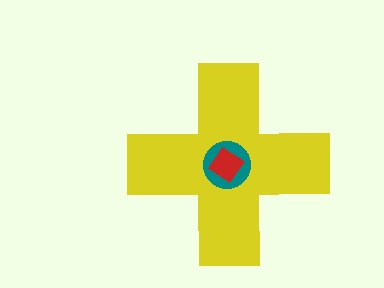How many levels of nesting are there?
3.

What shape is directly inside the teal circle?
The red diamond.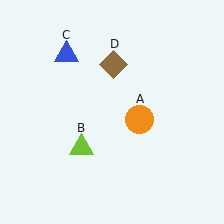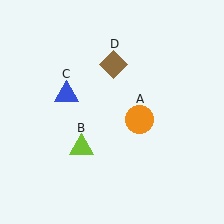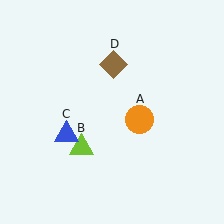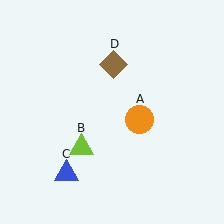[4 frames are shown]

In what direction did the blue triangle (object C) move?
The blue triangle (object C) moved down.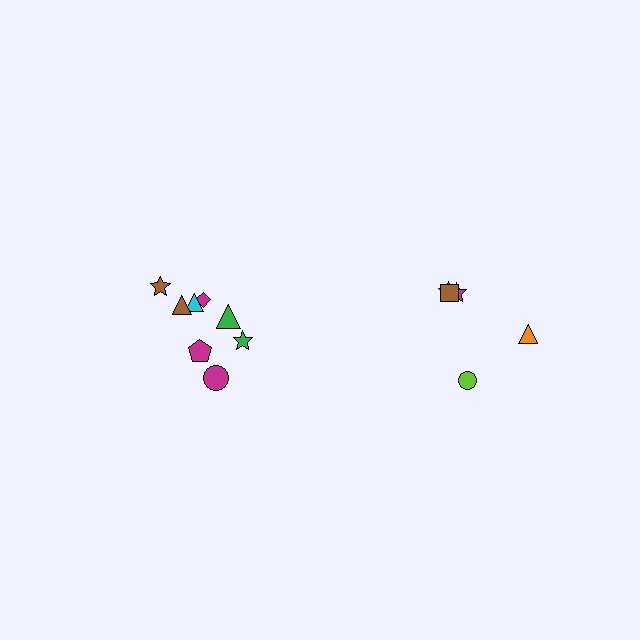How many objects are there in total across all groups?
There are 13 objects.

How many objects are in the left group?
There are 8 objects.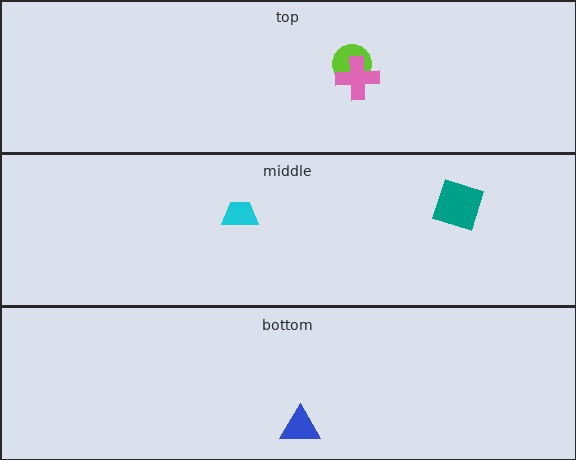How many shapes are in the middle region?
2.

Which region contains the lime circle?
The top region.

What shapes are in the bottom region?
The blue triangle.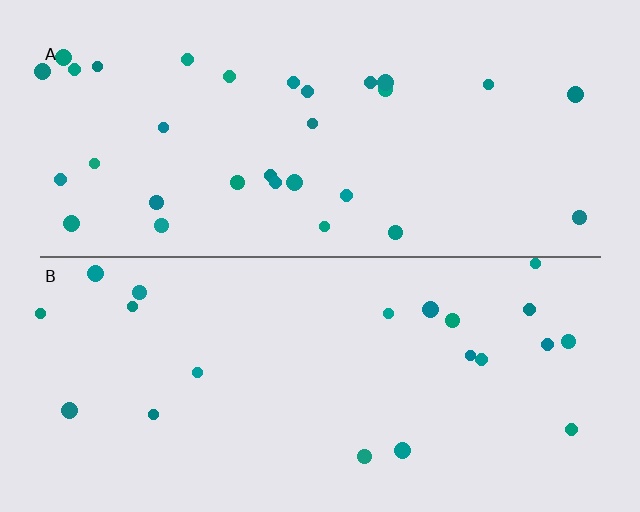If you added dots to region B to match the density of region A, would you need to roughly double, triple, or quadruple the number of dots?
Approximately double.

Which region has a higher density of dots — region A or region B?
A (the top).